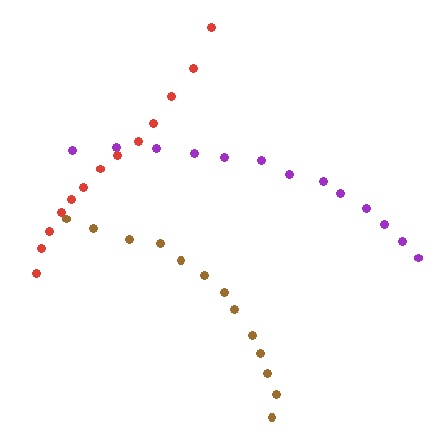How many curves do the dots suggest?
There are 3 distinct paths.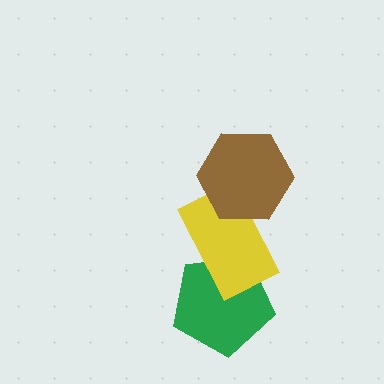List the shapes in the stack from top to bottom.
From top to bottom: the brown hexagon, the yellow rectangle, the green pentagon.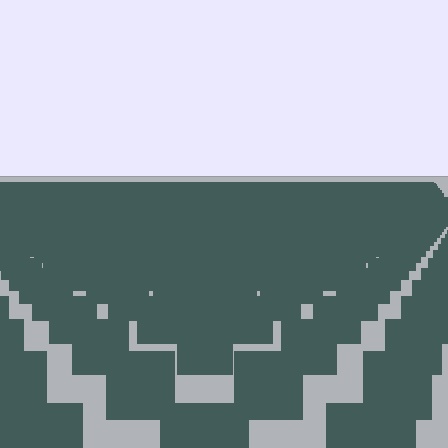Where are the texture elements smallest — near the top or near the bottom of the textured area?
Near the top.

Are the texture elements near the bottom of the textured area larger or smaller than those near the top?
Larger. Near the bottom, elements are closer to the viewer and appear at a bigger on-screen size.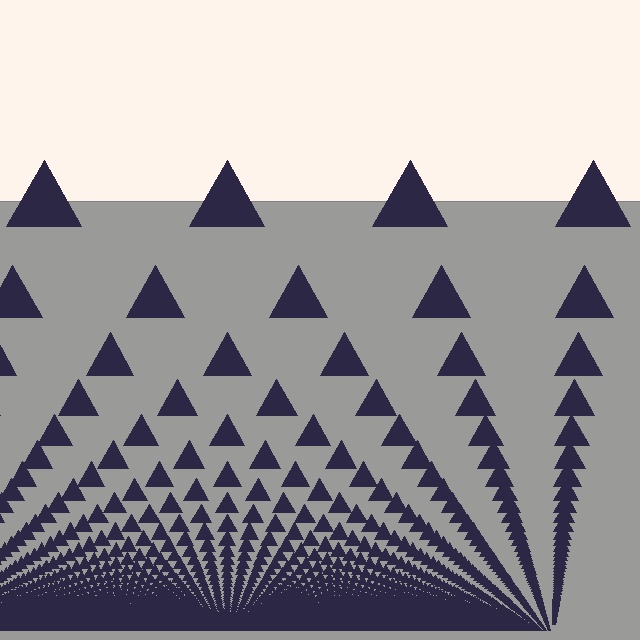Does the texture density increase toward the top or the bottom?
Density increases toward the bottom.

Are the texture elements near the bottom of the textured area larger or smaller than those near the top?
Smaller. The gradient is inverted — elements near the bottom are smaller and denser.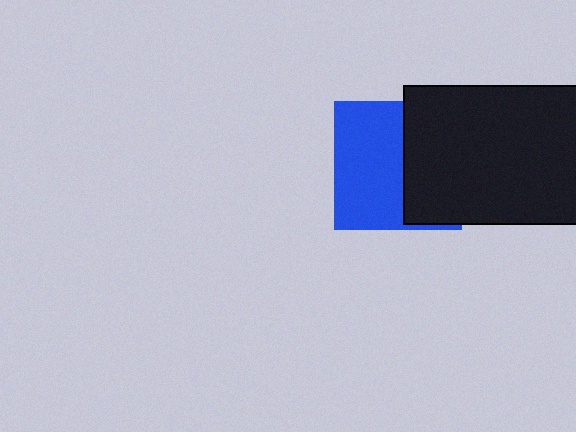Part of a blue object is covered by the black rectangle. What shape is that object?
It is a square.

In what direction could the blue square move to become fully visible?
The blue square could move left. That would shift it out from behind the black rectangle entirely.